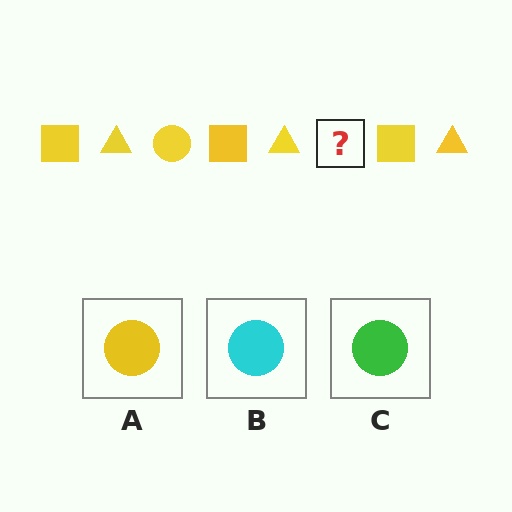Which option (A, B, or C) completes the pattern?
A.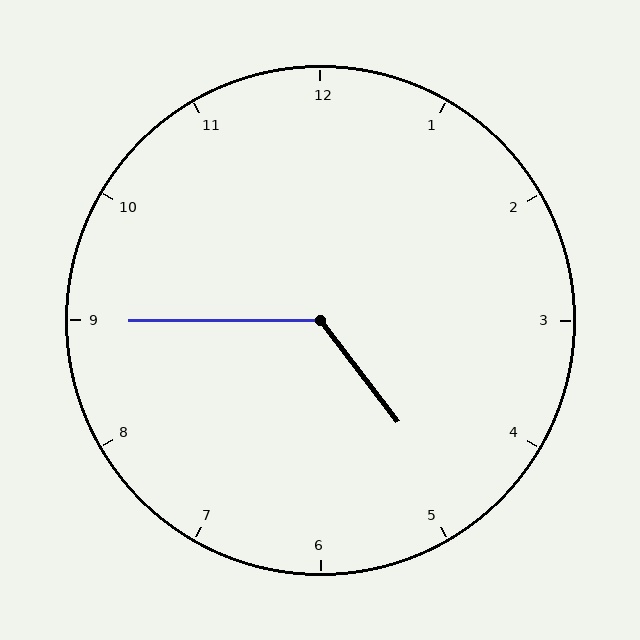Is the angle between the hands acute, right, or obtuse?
It is obtuse.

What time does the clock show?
4:45.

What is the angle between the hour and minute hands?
Approximately 128 degrees.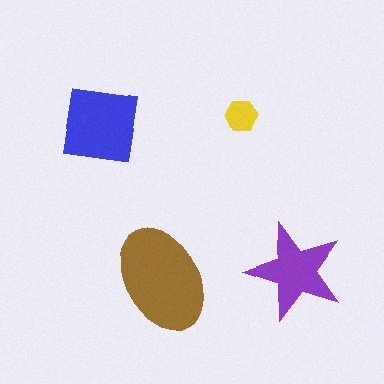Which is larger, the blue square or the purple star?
The blue square.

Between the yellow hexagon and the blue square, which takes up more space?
The blue square.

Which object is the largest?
The brown ellipse.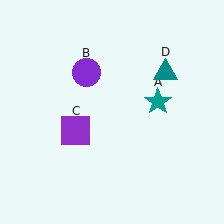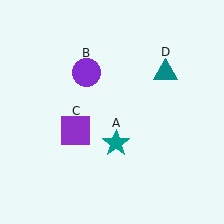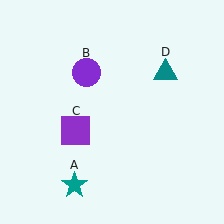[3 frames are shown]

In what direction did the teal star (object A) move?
The teal star (object A) moved down and to the left.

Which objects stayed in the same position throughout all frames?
Purple circle (object B) and purple square (object C) and teal triangle (object D) remained stationary.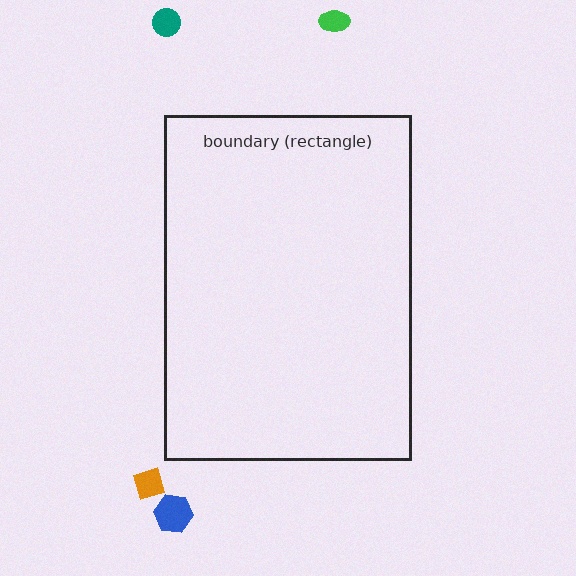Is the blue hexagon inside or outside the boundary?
Outside.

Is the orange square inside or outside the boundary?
Outside.